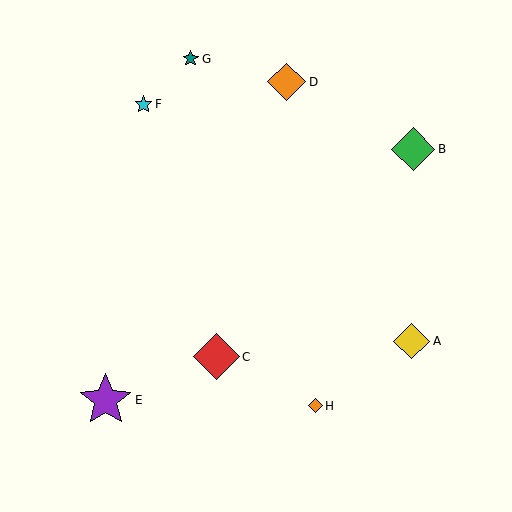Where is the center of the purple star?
The center of the purple star is at (106, 400).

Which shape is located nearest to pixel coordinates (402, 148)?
The green diamond (labeled B) at (413, 149) is nearest to that location.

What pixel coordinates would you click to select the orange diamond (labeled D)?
Click at (287, 82) to select the orange diamond D.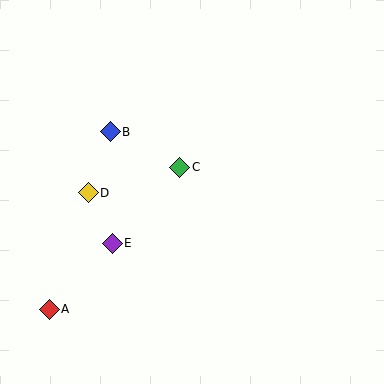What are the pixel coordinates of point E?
Point E is at (112, 243).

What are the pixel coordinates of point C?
Point C is at (180, 167).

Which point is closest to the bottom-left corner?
Point A is closest to the bottom-left corner.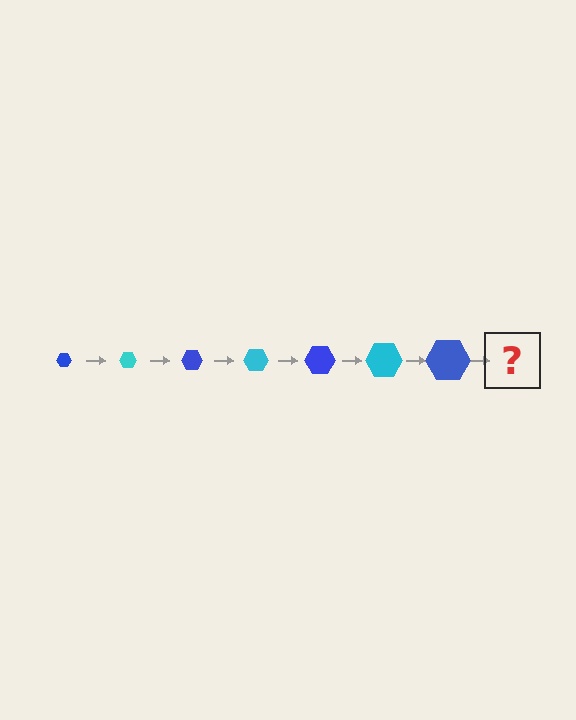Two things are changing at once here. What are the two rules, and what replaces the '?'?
The two rules are that the hexagon grows larger each step and the color cycles through blue and cyan. The '?' should be a cyan hexagon, larger than the previous one.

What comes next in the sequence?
The next element should be a cyan hexagon, larger than the previous one.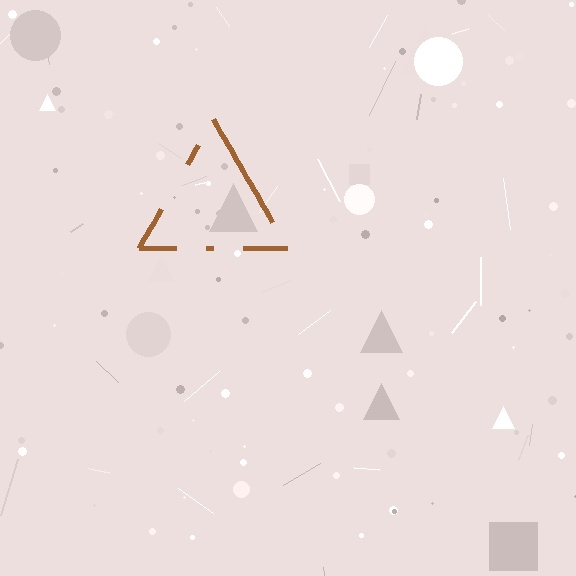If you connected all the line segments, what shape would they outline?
They would outline a triangle.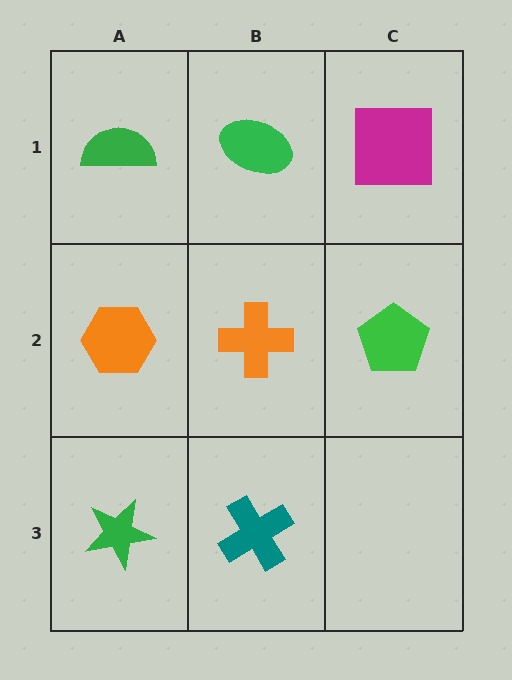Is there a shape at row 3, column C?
No, that cell is empty.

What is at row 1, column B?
A green ellipse.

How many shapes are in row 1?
3 shapes.